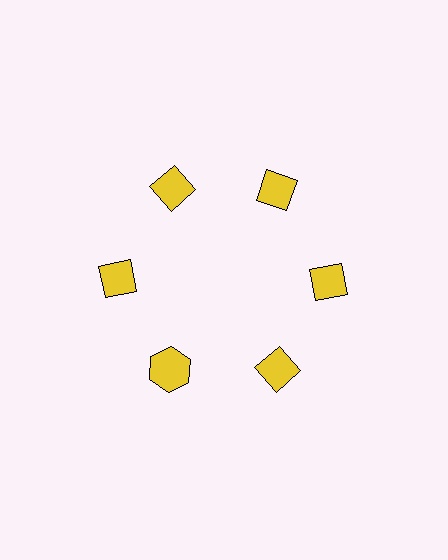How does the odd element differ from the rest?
It has a different shape: hexagon instead of diamond.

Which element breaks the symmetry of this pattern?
The yellow hexagon at roughly the 7 o'clock position breaks the symmetry. All other shapes are yellow diamonds.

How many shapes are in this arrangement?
There are 6 shapes arranged in a ring pattern.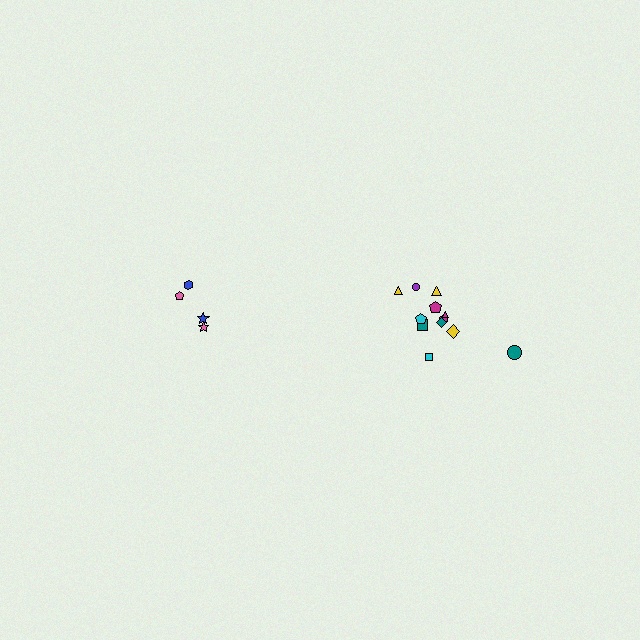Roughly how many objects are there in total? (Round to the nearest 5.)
Roughly 15 objects in total.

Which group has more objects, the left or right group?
The right group.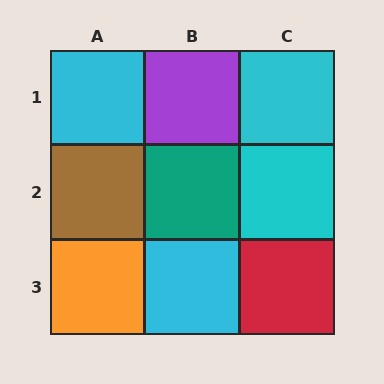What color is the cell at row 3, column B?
Cyan.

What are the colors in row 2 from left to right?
Brown, teal, cyan.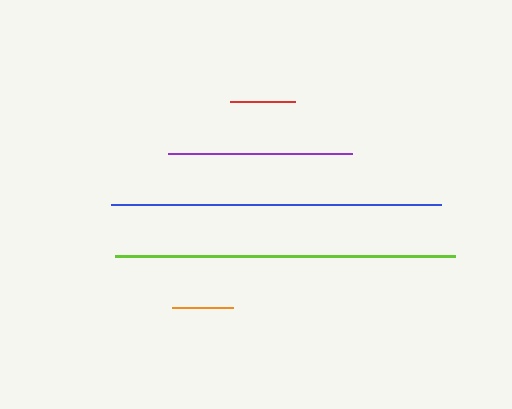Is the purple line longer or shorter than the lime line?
The lime line is longer than the purple line.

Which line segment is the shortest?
The orange line is the shortest at approximately 62 pixels.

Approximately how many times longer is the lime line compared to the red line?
The lime line is approximately 5.3 times the length of the red line.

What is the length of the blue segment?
The blue segment is approximately 330 pixels long.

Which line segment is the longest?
The lime line is the longest at approximately 340 pixels.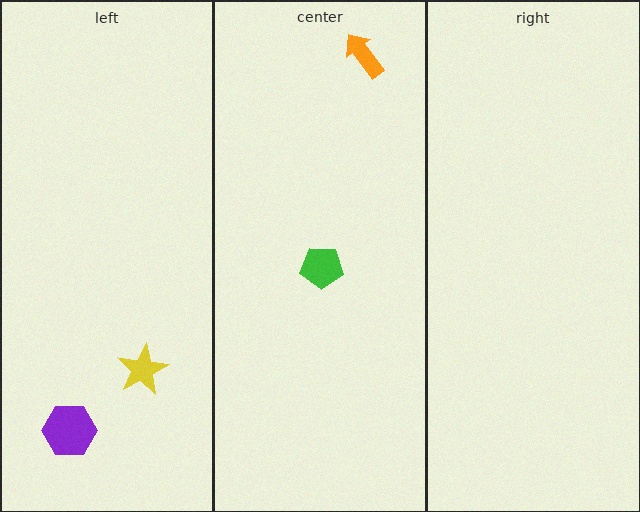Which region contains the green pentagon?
The center region.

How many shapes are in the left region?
2.